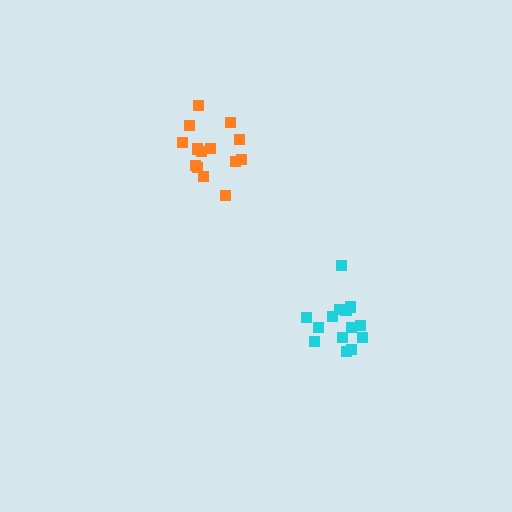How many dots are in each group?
Group 1: 14 dots, Group 2: 14 dots (28 total).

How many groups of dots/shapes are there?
There are 2 groups.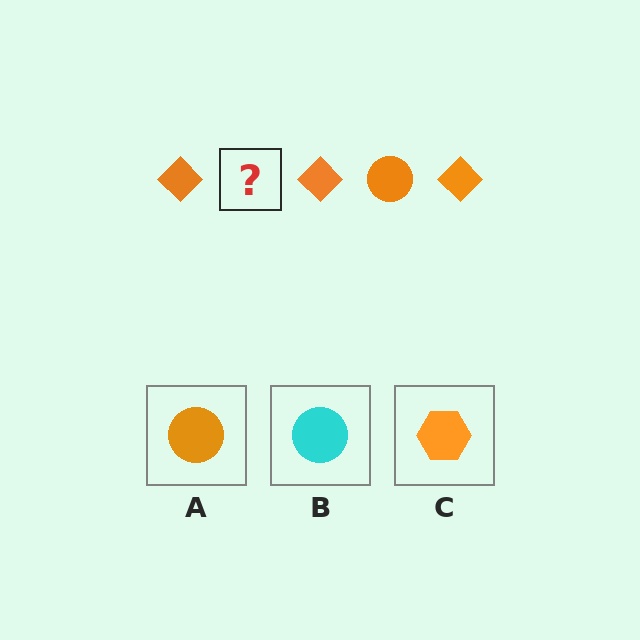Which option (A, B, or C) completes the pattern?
A.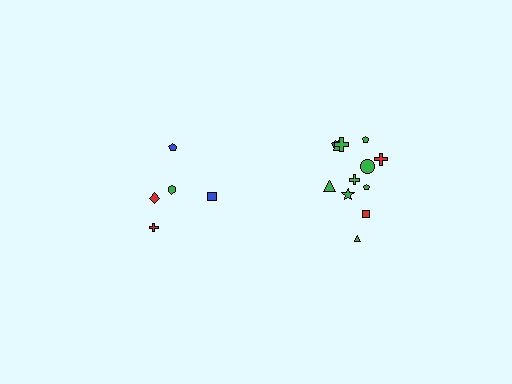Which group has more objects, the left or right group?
The right group.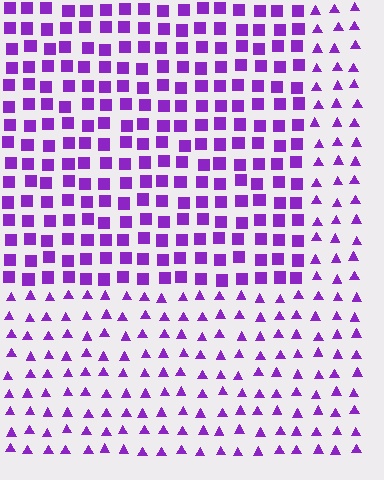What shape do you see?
I see a rectangle.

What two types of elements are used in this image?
The image uses squares inside the rectangle region and triangles outside it.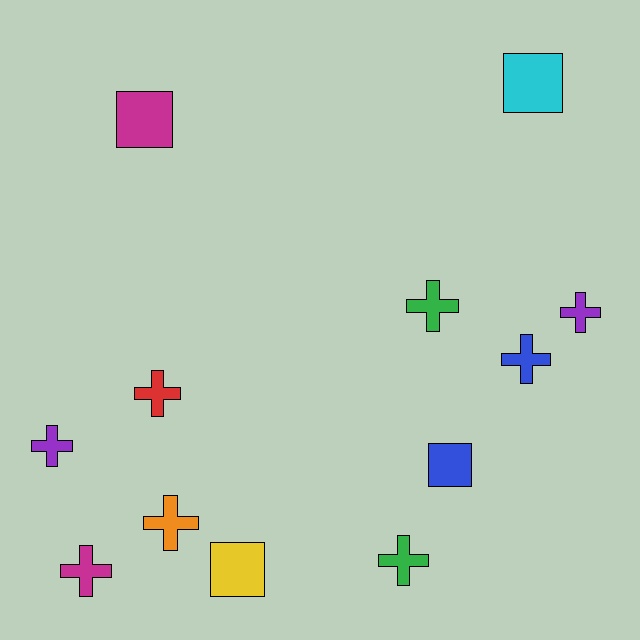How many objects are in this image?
There are 12 objects.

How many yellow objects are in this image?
There is 1 yellow object.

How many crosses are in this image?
There are 8 crosses.